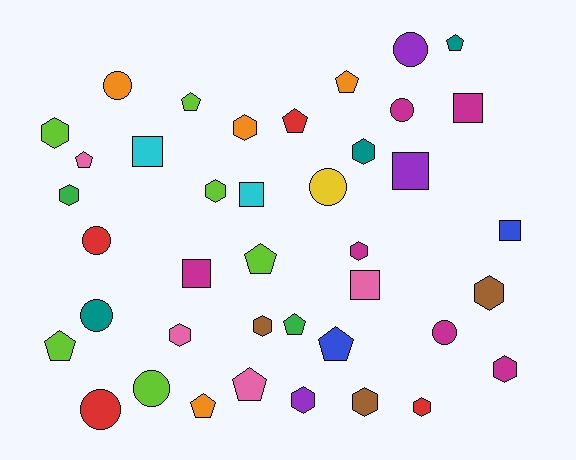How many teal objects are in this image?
There are 3 teal objects.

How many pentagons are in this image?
There are 11 pentagons.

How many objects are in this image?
There are 40 objects.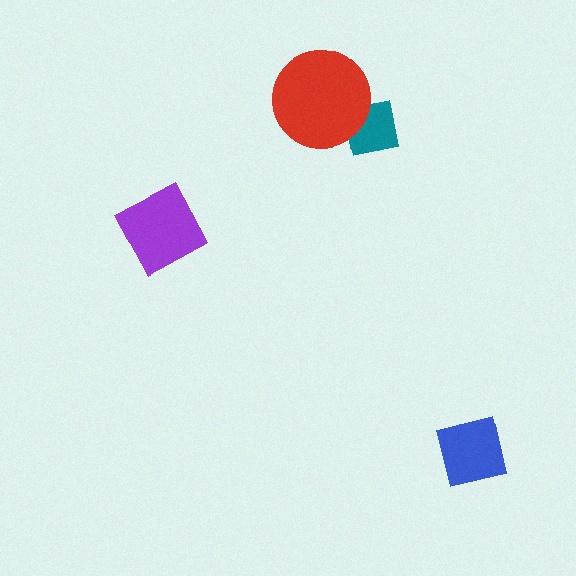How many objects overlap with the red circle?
1 object overlaps with the red circle.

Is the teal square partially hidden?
Yes, it is partially covered by another shape.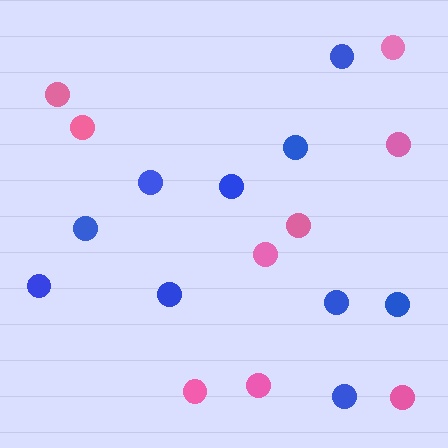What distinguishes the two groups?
There are 2 groups: one group of blue circles (10) and one group of pink circles (9).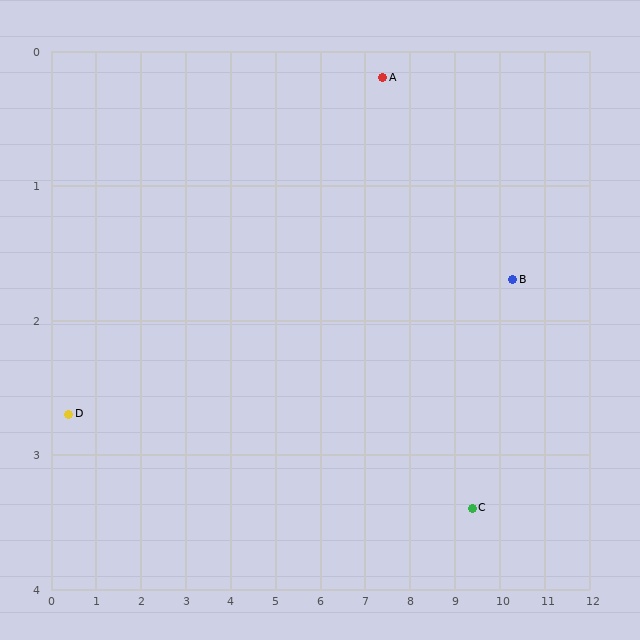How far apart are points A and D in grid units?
Points A and D are about 7.4 grid units apart.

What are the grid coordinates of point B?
Point B is at approximately (10.3, 1.7).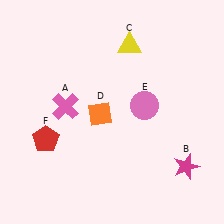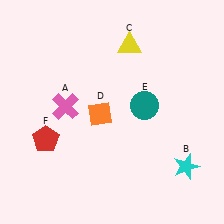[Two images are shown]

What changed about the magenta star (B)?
In Image 1, B is magenta. In Image 2, it changed to cyan.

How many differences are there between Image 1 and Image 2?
There are 2 differences between the two images.